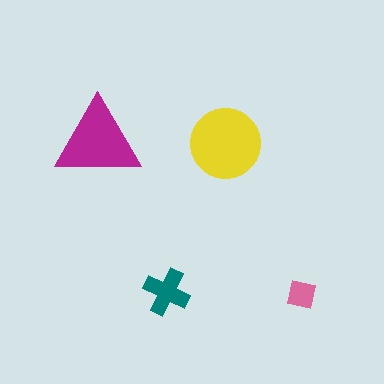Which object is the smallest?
The pink square.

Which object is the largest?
The yellow circle.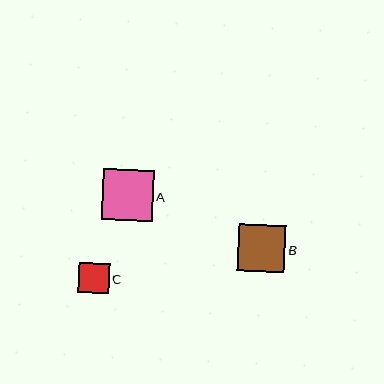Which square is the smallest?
Square C is the smallest with a size of approximately 30 pixels.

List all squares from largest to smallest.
From largest to smallest: A, B, C.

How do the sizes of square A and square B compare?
Square A and square B are approximately the same size.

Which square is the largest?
Square A is the largest with a size of approximately 51 pixels.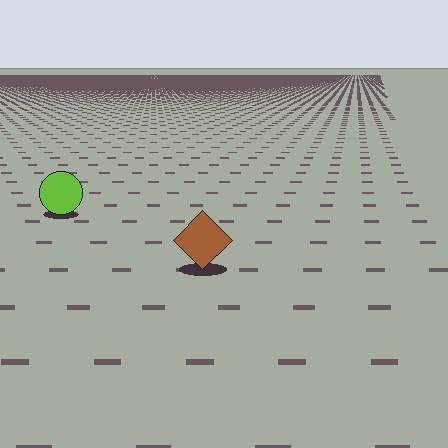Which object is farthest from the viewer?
The lime circle is farthest from the viewer. It appears smaller and the ground texture around it is denser.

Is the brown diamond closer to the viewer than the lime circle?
Yes. The brown diamond is closer — you can tell from the texture gradient: the ground texture is coarser near it.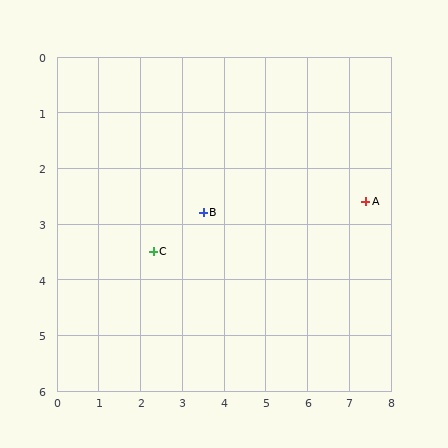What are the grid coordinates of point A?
Point A is at approximately (7.4, 2.6).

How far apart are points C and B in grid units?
Points C and B are about 1.4 grid units apart.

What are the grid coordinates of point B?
Point B is at approximately (3.5, 2.8).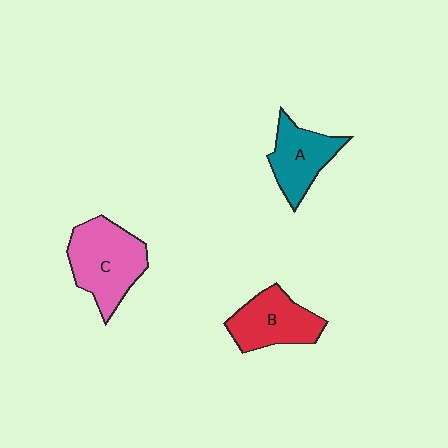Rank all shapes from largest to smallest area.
From largest to smallest: C (pink), B (red), A (teal).